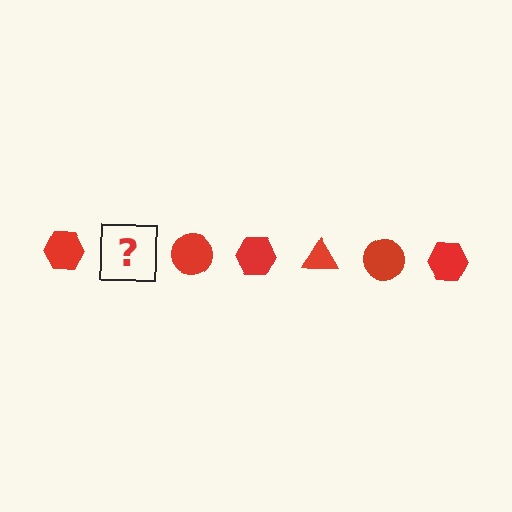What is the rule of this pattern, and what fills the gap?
The rule is that the pattern cycles through hexagon, triangle, circle shapes in red. The gap should be filled with a red triangle.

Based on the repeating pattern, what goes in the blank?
The blank should be a red triangle.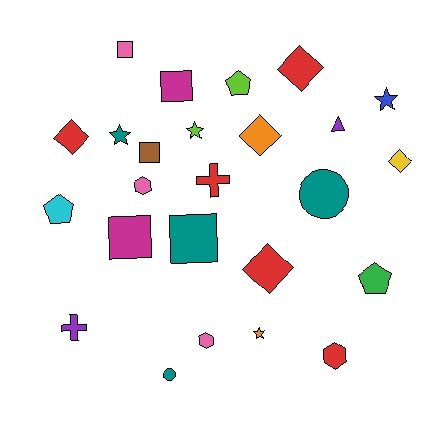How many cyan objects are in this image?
There is 1 cyan object.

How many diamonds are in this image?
There are 5 diamonds.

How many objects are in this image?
There are 25 objects.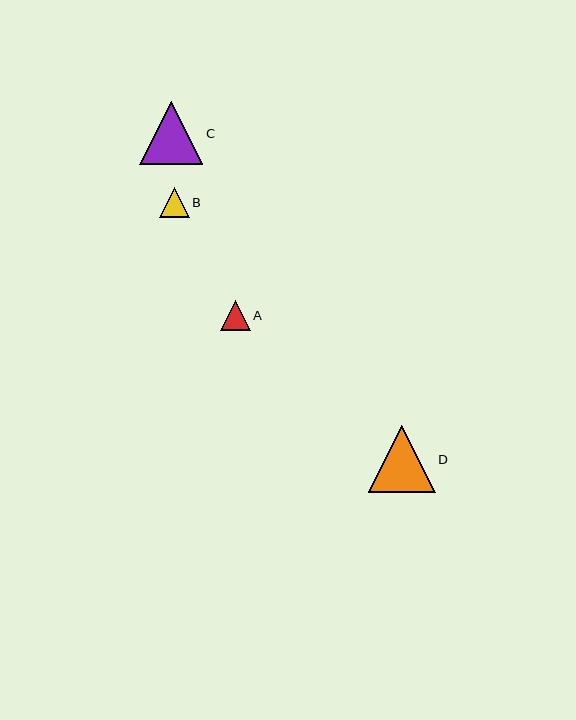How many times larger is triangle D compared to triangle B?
Triangle D is approximately 2.2 times the size of triangle B.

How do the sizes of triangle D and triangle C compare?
Triangle D and triangle C are approximately the same size.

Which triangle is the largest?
Triangle D is the largest with a size of approximately 67 pixels.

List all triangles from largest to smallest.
From largest to smallest: D, C, B, A.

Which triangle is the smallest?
Triangle A is the smallest with a size of approximately 30 pixels.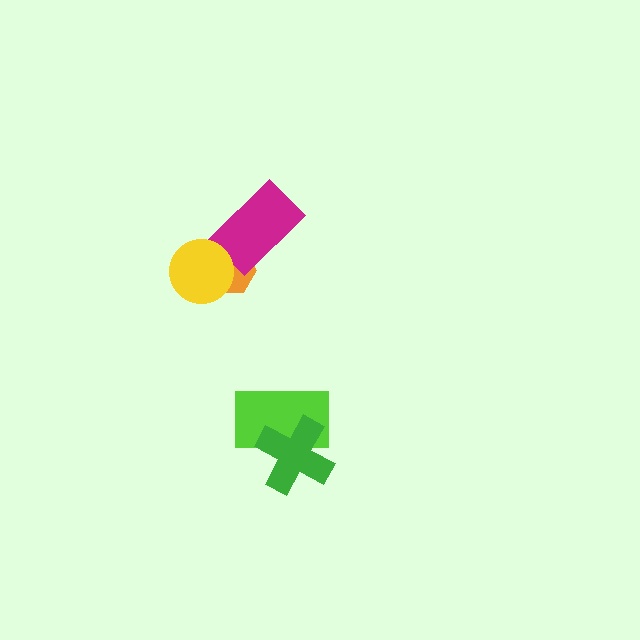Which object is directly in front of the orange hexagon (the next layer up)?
The magenta rectangle is directly in front of the orange hexagon.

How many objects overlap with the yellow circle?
1 object overlaps with the yellow circle.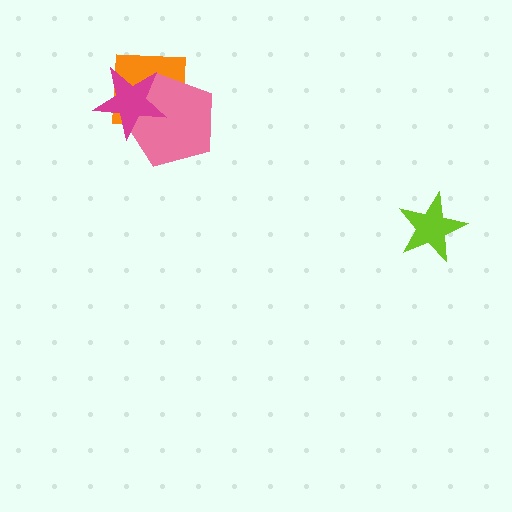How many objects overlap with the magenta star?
2 objects overlap with the magenta star.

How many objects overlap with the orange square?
2 objects overlap with the orange square.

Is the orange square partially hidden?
Yes, it is partially covered by another shape.